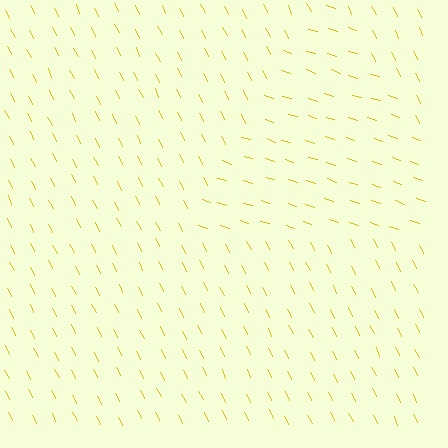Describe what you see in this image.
The image is filled with small yellow line segments. A triangle region in the image has lines oriented differently from the surrounding lines, creating a visible texture boundary.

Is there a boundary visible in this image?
Yes, there is a texture boundary formed by a change in line orientation.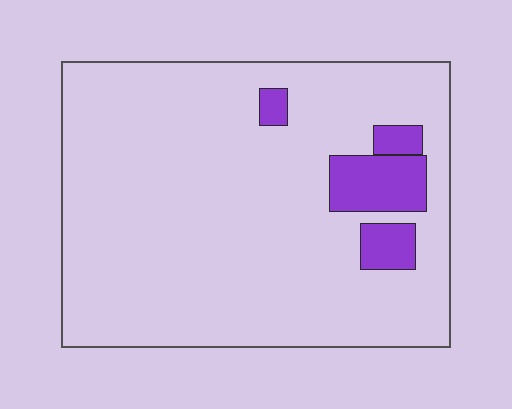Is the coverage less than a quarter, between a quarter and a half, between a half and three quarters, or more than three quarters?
Less than a quarter.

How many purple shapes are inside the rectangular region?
4.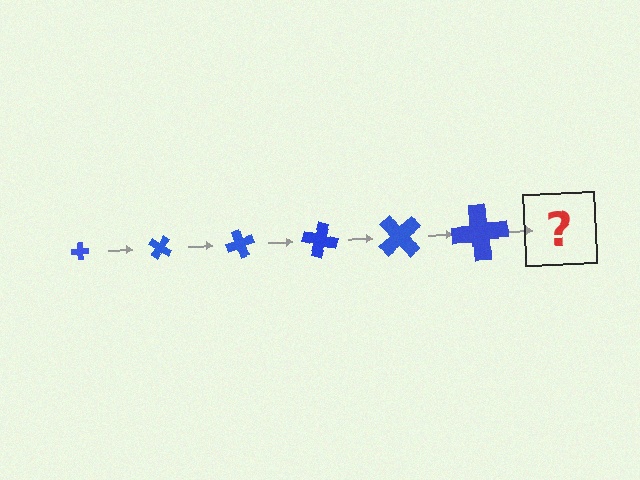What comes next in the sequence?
The next element should be a cross, larger than the previous one and rotated 210 degrees from the start.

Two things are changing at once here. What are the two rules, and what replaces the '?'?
The two rules are that the cross grows larger each step and it rotates 35 degrees each step. The '?' should be a cross, larger than the previous one and rotated 210 degrees from the start.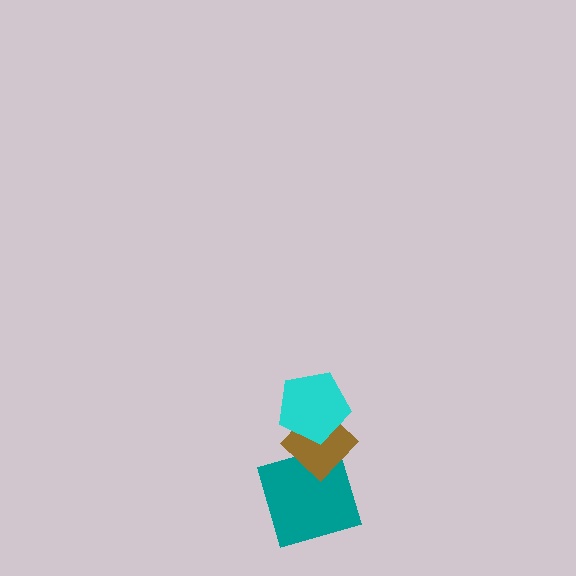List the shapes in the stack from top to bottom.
From top to bottom: the cyan pentagon, the brown diamond, the teal square.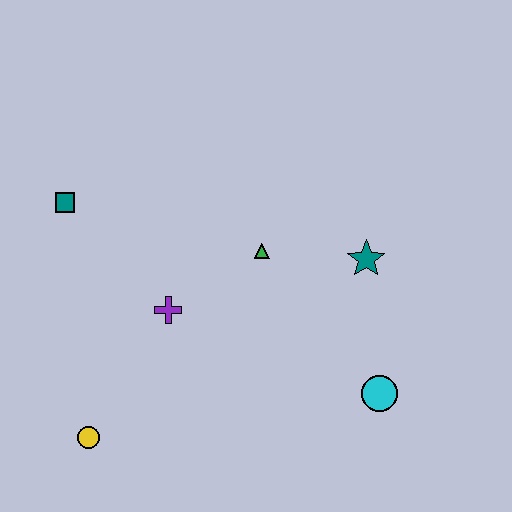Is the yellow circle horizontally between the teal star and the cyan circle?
No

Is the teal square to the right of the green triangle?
No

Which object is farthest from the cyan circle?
The teal square is farthest from the cyan circle.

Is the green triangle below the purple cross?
No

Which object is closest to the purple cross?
The green triangle is closest to the purple cross.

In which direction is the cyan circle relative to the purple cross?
The cyan circle is to the right of the purple cross.